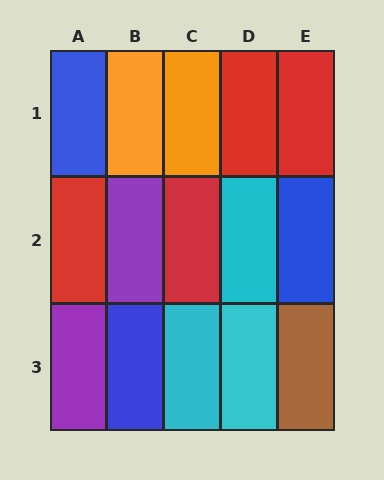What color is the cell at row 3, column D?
Cyan.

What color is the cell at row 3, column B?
Blue.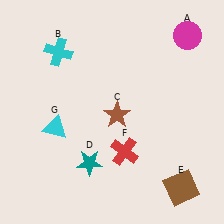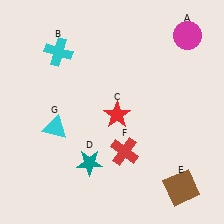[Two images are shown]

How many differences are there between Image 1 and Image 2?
There is 1 difference between the two images.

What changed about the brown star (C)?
In Image 1, C is brown. In Image 2, it changed to red.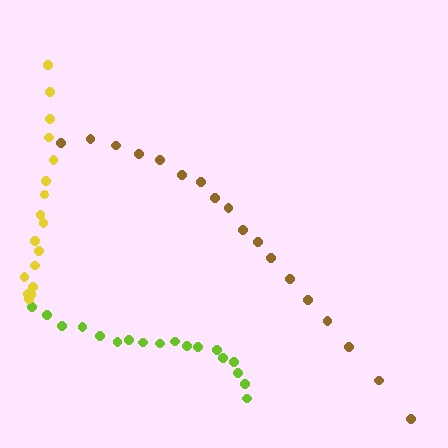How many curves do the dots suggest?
There are 3 distinct paths.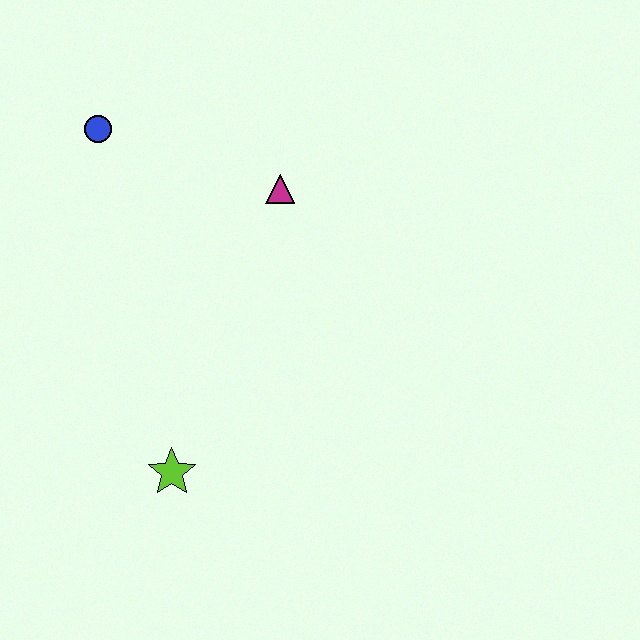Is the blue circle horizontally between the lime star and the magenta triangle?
No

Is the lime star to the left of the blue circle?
No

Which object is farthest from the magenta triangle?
The lime star is farthest from the magenta triangle.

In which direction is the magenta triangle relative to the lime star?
The magenta triangle is above the lime star.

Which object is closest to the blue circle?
The magenta triangle is closest to the blue circle.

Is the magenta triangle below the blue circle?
Yes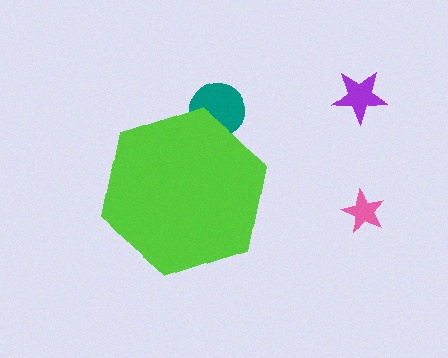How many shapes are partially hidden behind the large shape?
1 shape is partially hidden.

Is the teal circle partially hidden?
Yes, the teal circle is partially hidden behind the lime hexagon.